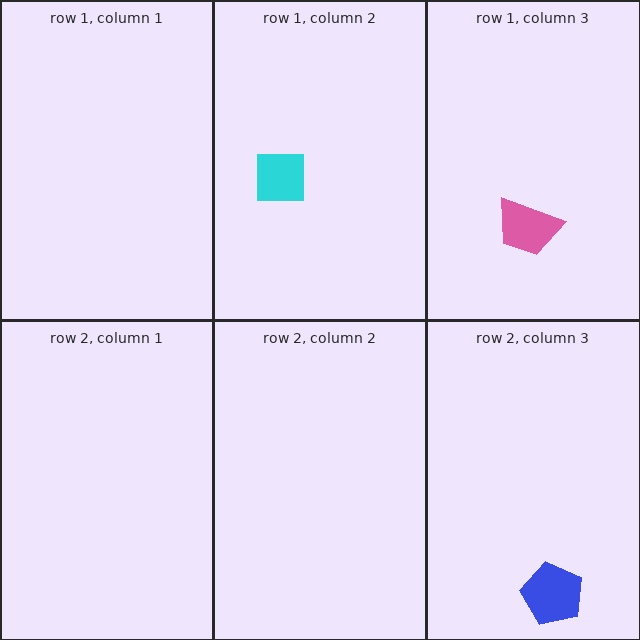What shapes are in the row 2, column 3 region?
The blue pentagon.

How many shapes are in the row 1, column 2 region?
1.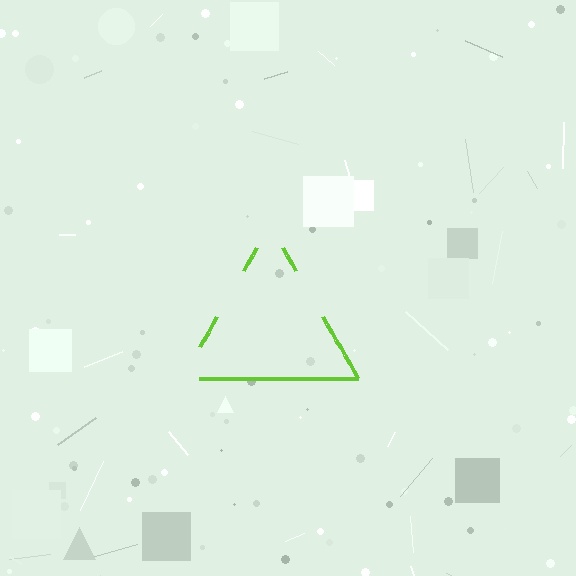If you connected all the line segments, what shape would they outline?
They would outline a triangle.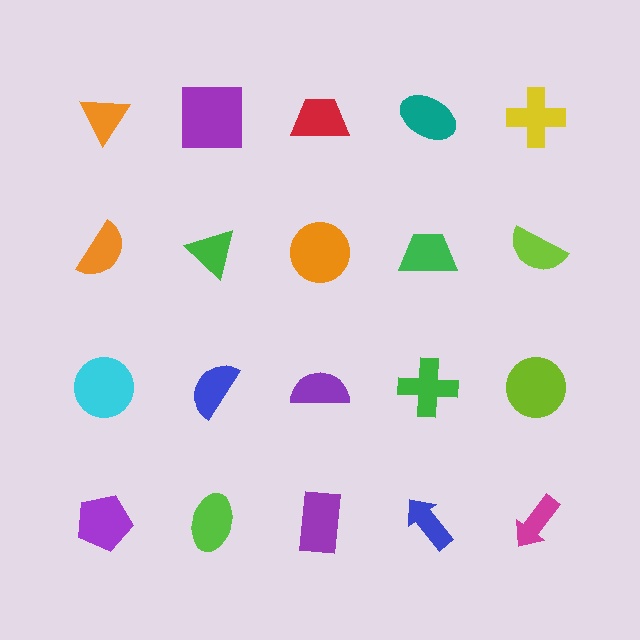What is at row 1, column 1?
An orange triangle.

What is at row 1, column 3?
A red trapezoid.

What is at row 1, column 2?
A purple square.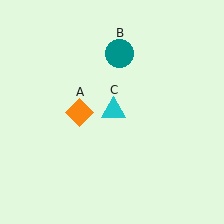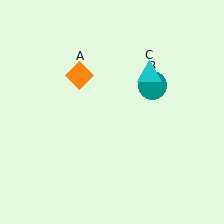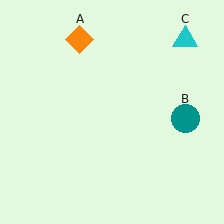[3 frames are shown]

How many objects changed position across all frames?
3 objects changed position: orange diamond (object A), teal circle (object B), cyan triangle (object C).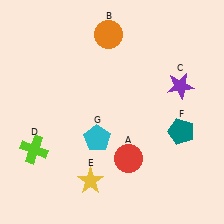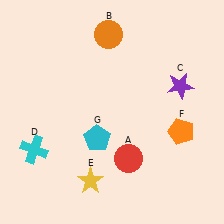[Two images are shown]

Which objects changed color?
D changed from lime to cyan. F changed from teal to orange.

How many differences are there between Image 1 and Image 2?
There are 2 differences between the two images.